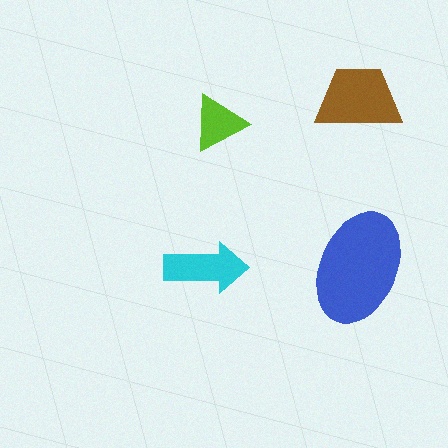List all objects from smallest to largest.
The lime triangle, the cyan arrow, the brown trapezoid, the blue ellipse.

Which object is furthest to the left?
The cyan arrow is leftmost.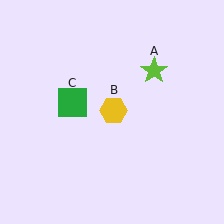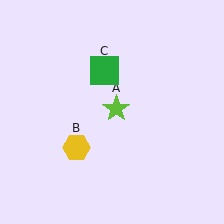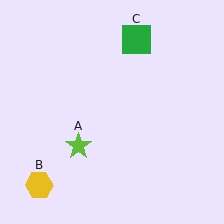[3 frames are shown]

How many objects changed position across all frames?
3 objects changed position: lime star (object A), yellow hexagon (object B), green square (object C).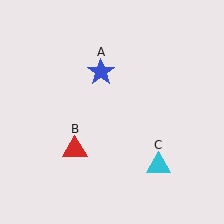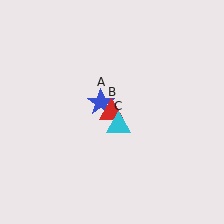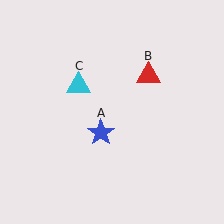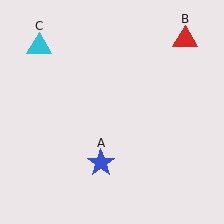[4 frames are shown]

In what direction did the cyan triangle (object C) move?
The cyan triangle (object C) moved up and to the left.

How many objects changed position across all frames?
3 objects changed position: blue star (object A), red triangle (object B), cyan triangle (object C).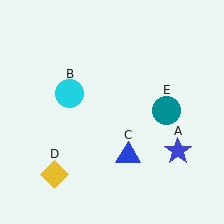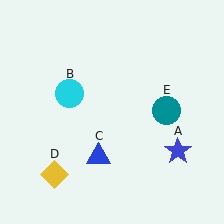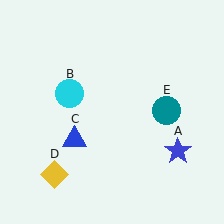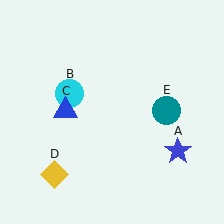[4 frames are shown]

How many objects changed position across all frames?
1 object changed position: blue triangle (object C).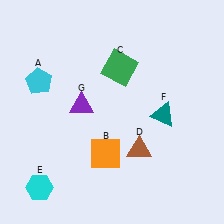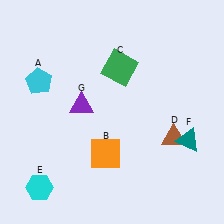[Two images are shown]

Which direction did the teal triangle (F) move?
The teal triangle (F) moved down.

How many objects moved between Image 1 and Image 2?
2 objects moved between the two images.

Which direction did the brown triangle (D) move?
The brown triangle (D) moved right.